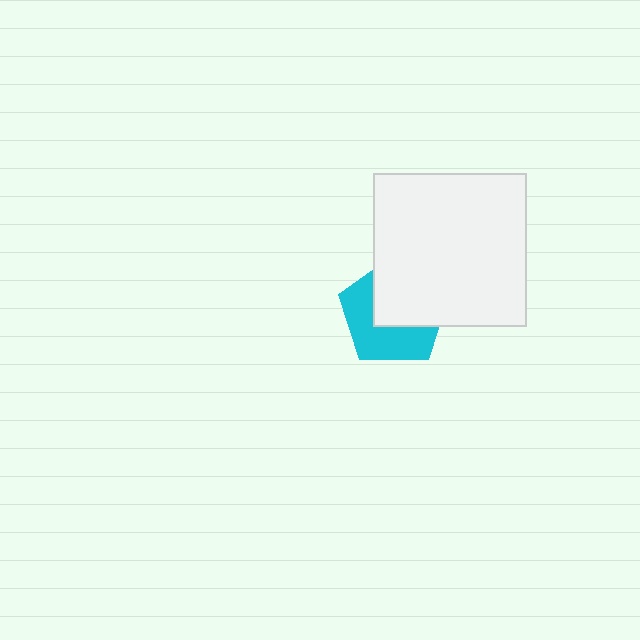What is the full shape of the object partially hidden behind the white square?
The partially hidden object is a cyan pentagon.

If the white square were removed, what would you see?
You would see the complete cyan pentagon.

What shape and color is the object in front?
The object in front is a white square.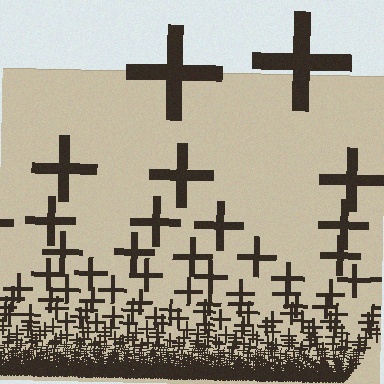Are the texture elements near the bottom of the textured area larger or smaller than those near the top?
Smaller. The gradient is inverted — elements near the bottom are smaller and denser.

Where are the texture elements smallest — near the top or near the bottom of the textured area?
Near the bottom.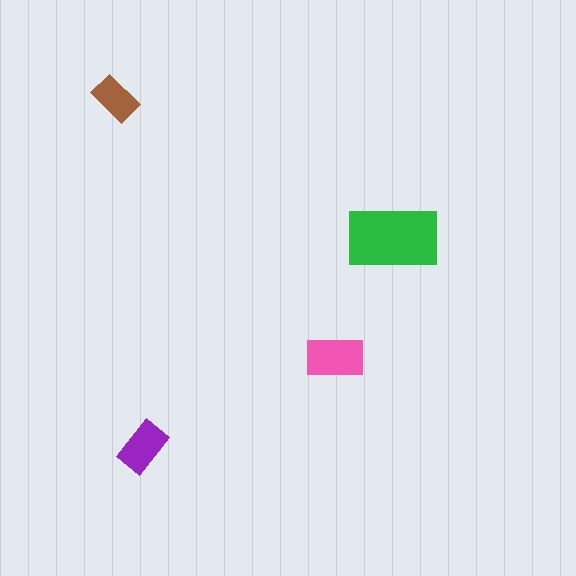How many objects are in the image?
There are 4 objects in the image.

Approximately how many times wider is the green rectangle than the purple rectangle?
About 2 times wider.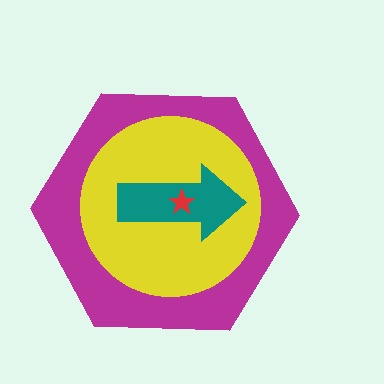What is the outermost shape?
The magenta hexagon.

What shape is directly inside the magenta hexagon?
The yellow circle.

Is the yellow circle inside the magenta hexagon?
Yes.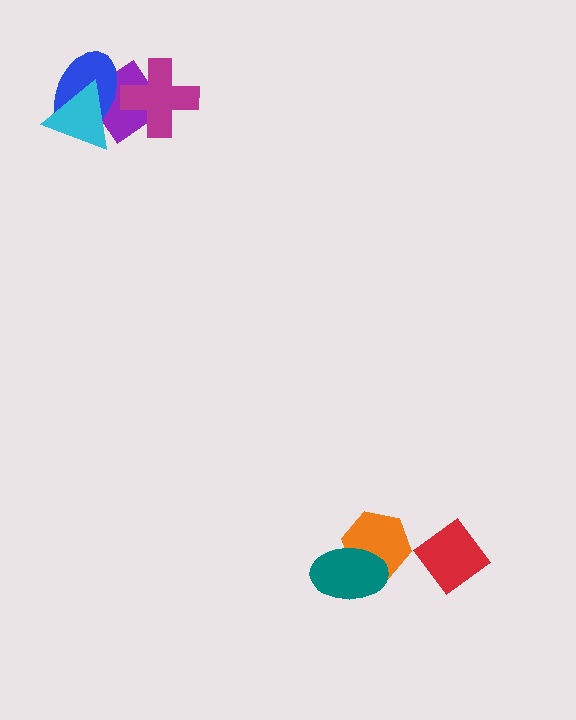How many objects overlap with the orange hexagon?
1 object overlaps with the orange hexagon.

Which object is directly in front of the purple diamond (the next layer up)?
The magenta cross is directly in front of the purple diamond.